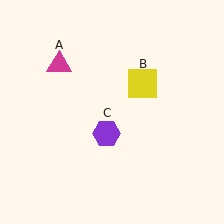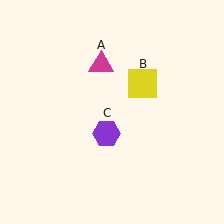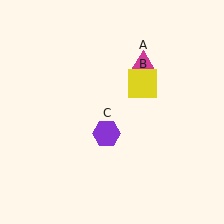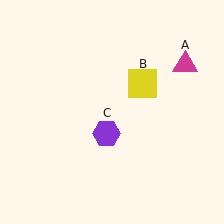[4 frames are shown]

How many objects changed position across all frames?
1 object changed position: magenta triangle (object A).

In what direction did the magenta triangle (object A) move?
The magenta triangle (object A) moved right.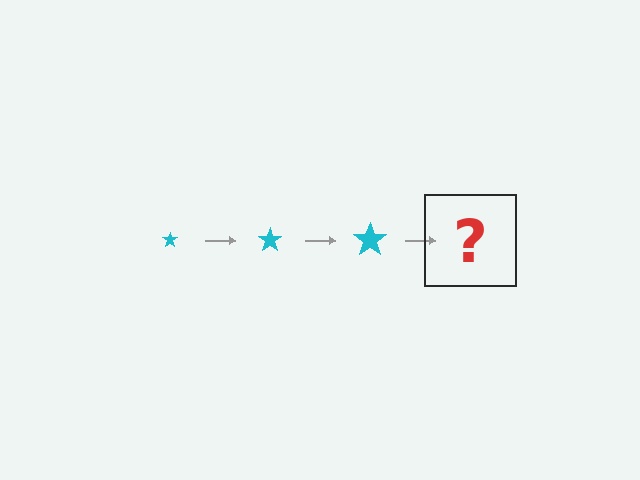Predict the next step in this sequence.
The next step is a cyan star, larger than the previous one.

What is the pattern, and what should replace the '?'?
The pattern is that the star gets progressively larger each step. The '?' should be a cyan star, larger than the previous one.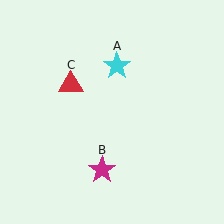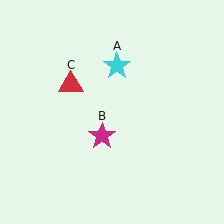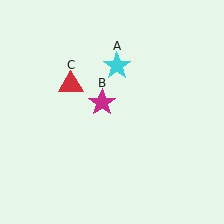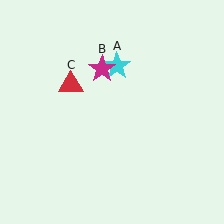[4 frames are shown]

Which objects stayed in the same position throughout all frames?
Cyan star (object A) and red triangle (object C) remained stationary.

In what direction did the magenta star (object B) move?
The magenta star (object B) moved up.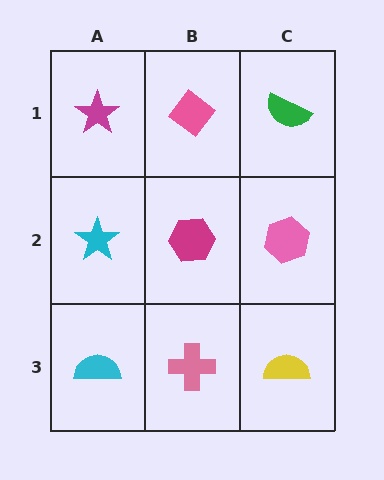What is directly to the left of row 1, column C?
A pink diamond.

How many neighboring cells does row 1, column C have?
2.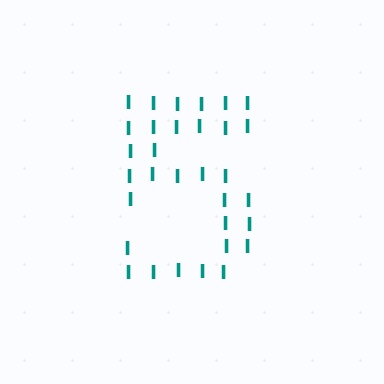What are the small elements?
The small elements are letter I's.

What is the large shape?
The large shape is the digit 5.